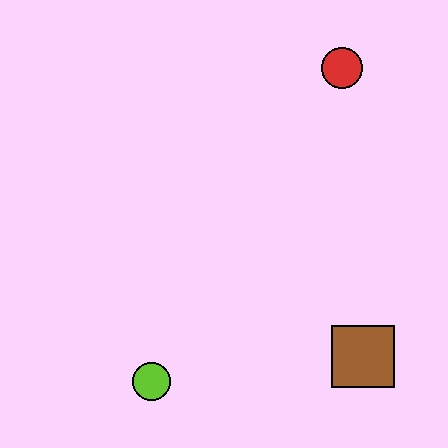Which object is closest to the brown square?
The lime circle is closest to the brown square.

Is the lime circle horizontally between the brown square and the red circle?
No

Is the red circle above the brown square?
Yes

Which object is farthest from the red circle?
The lime circle is farthest from the red circle.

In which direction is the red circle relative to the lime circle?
The red circle is above the lime circle.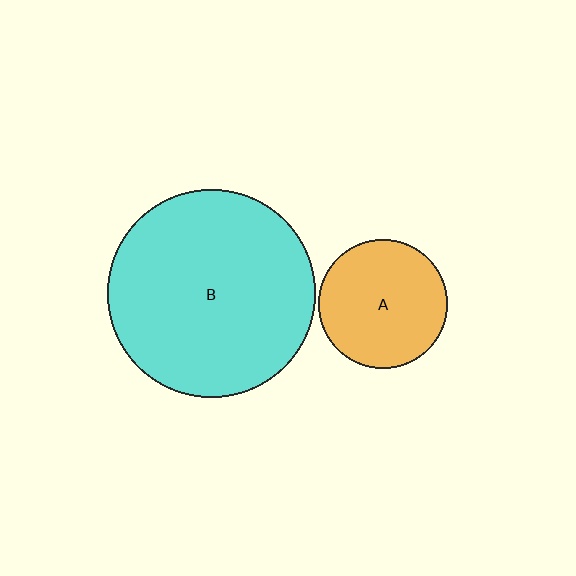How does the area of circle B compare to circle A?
Approximately 2.6 times.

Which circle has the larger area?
Circle B (cyan).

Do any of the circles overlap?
No, none of the circles overlap.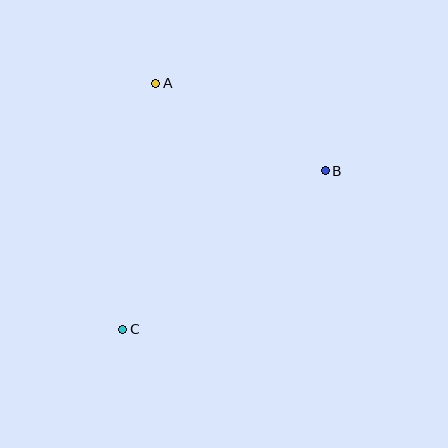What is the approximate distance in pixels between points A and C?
The distance between A and C is approximately 248 pixels.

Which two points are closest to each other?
Points A and B are closest to each other.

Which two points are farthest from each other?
Points B and C are farthest from each other.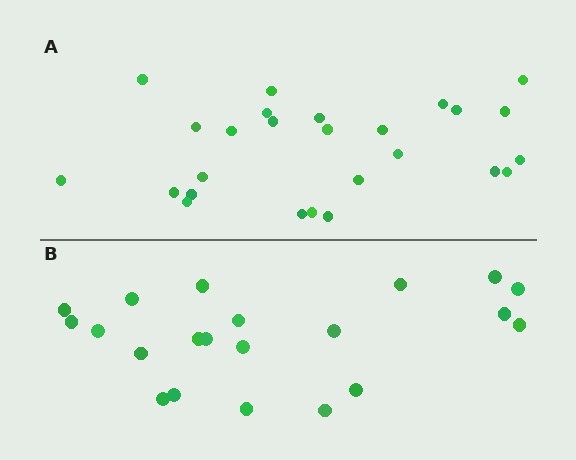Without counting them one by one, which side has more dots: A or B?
Region A (the top region) has more dots.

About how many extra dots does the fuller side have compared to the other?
Region A has about 5 more dots than region B.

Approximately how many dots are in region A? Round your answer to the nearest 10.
About 30 dots. (The exact count is 26, which rounds to 30.)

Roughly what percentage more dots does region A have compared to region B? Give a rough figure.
About 25% more.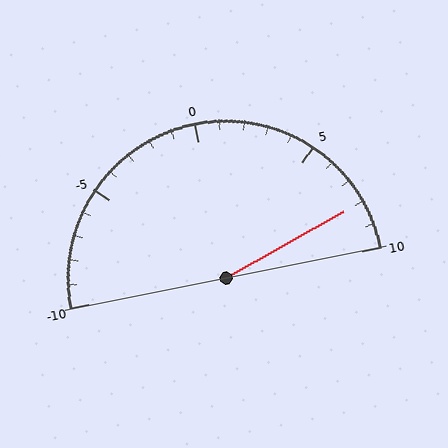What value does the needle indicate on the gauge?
The needle indicates approximately 8.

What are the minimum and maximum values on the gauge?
The gauge ranges from -10 to 10.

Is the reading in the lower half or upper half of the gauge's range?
The reading is in the upper half of the range (-10 to 10).